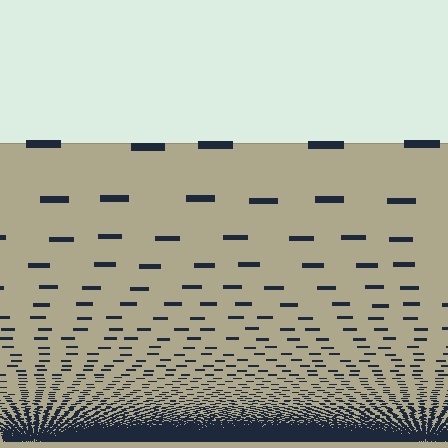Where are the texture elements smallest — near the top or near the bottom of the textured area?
Near the bottom.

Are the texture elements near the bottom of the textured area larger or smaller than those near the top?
Smaller. The gradient is inverted — elements near the bottom are smaller and denser.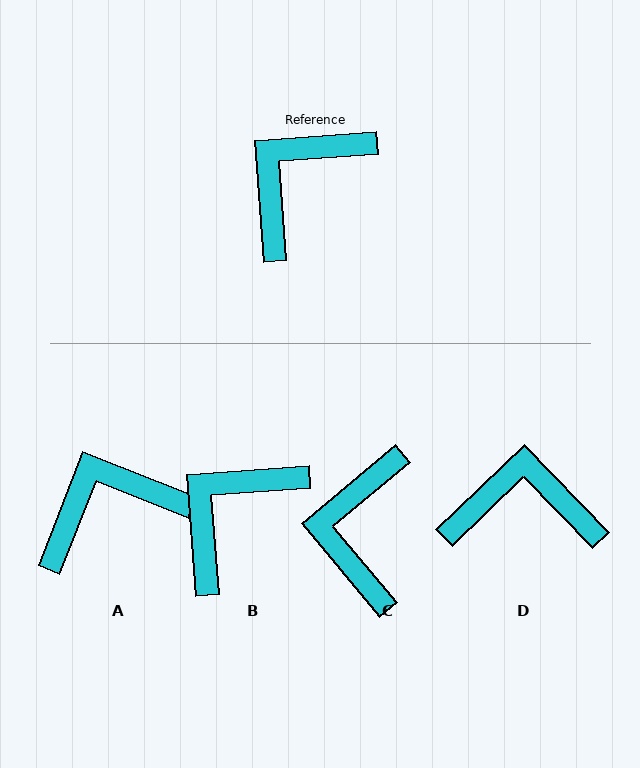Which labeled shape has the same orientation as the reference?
B.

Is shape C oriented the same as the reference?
No, it is off by about 36 degrees.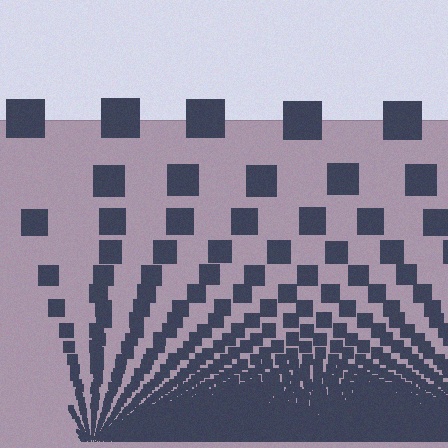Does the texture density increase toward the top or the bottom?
Density increases toward the bottom.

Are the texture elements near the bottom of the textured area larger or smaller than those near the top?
Smaller. The gradient is inverted — elements near the bottom are smaller and denser.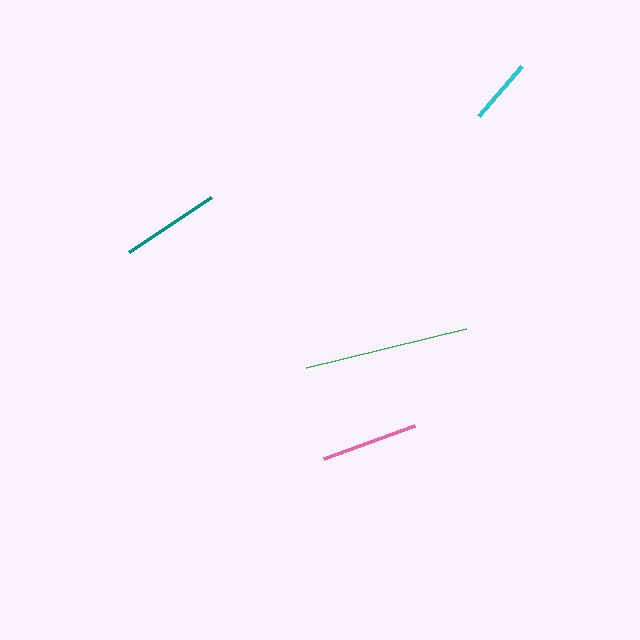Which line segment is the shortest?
The cyan line is the shortest at approximately 66 pixels.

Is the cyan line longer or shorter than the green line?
The green line is longer than the cyan line.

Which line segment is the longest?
The green line is the longest at approximately 165 pixels.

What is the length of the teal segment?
The teal segment is approximately 98 pixels long.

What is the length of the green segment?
The green segment is approximately 165 pixels long.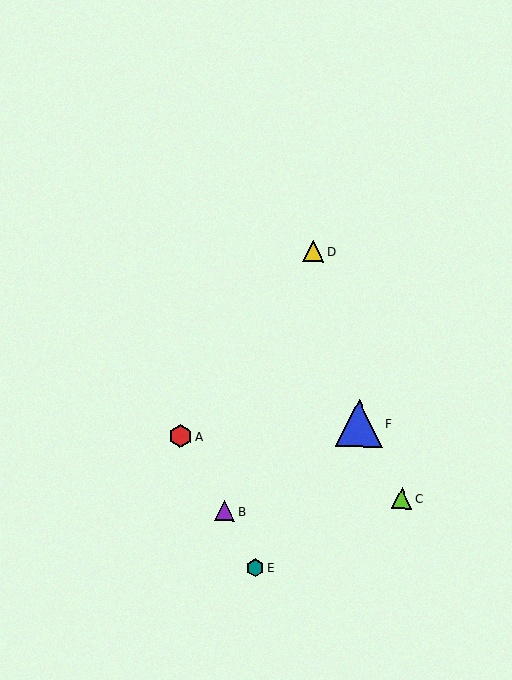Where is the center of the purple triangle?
The center of the purple triangle is at (225, 511).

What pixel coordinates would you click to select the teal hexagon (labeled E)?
Click at (255, 568) to select the teal hexagon E.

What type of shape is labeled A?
Shape A is a red hexagon.